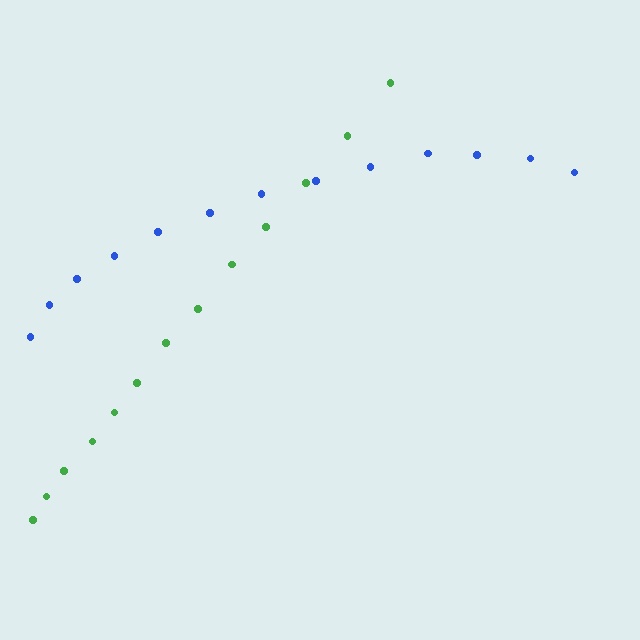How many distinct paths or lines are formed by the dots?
There are 2 distinct paths.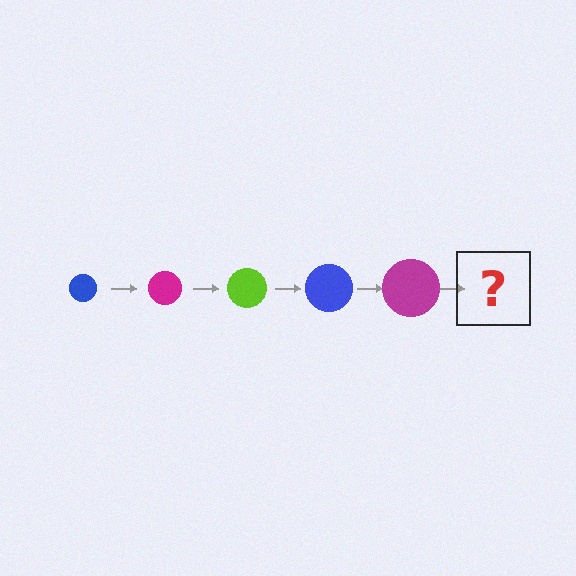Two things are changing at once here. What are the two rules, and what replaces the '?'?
The two rules are that the circle grows larger each step and the color cycles through blue, magenta, and lime. The '?' should be a lime circle, larger than the previous one.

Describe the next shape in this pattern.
It should be a lime circle, larger than the previous one.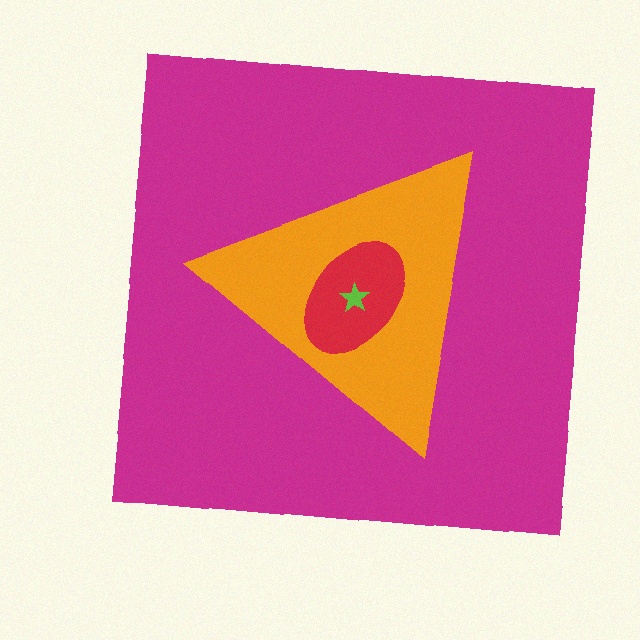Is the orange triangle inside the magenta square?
Yes.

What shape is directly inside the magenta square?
The orange triangle.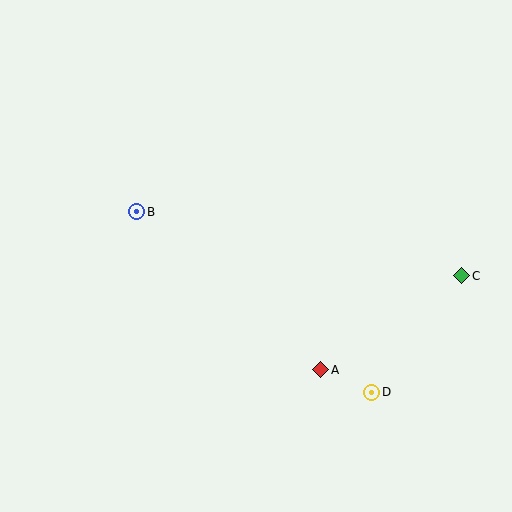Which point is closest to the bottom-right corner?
Point D is closest to the bottom-right corner.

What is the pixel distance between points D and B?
The distance between D and B is 296 pixels.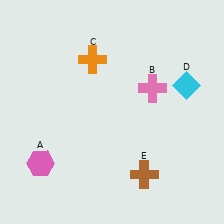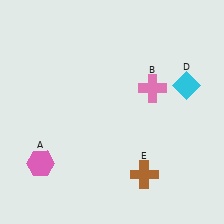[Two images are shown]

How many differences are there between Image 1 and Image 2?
There is 1 difference between the two images.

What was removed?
The orange cross (C) was removed in Image 2.